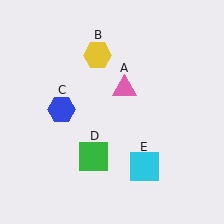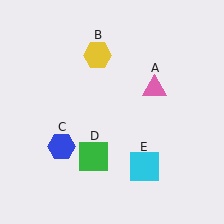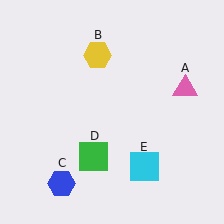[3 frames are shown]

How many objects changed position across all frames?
2 objects changed position: pink triangle (object A), blue hexagon (object C).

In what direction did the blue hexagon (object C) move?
The blue hexagon (object C) moved down.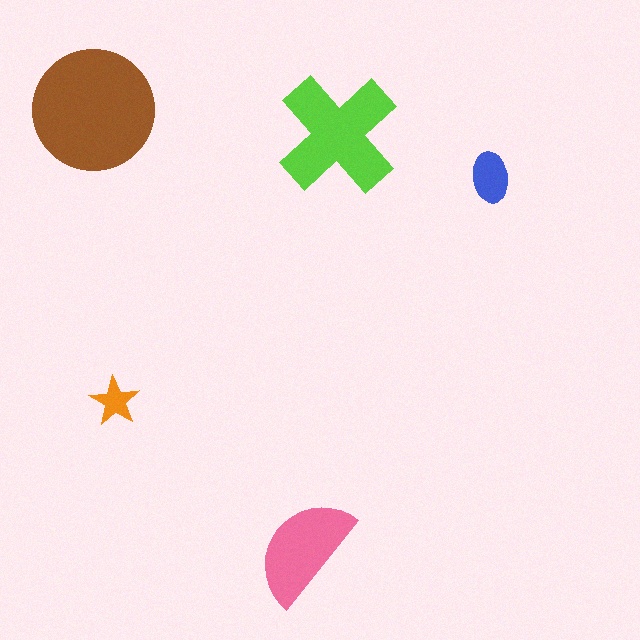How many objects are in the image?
There are 5 objects in the image.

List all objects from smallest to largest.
The orange star, the blue ellipse, the pink semicircle, the lime cross, the brown circle.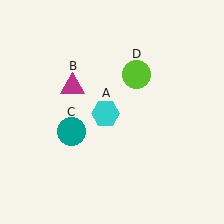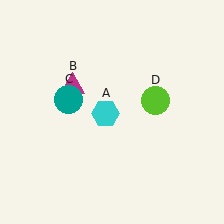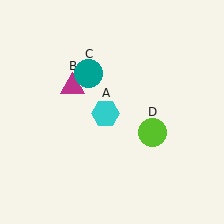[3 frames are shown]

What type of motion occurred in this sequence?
The teal circle (object C), lime circle (object D) rotated clockwise around the center of the scene.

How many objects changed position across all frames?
2 objects changed position: teal circle (object C), lime circle (object D).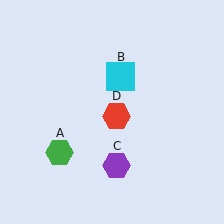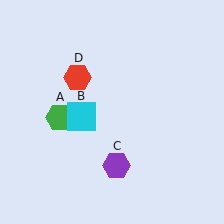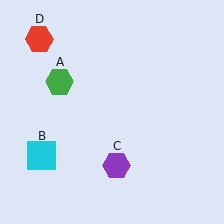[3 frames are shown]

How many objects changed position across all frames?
3 objects changed position: green hexagon (object A), cyan square (object B), red hexagon (object D).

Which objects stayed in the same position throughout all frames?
Purple hexagon (object C) remained stationary.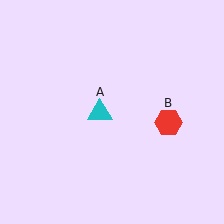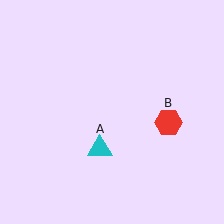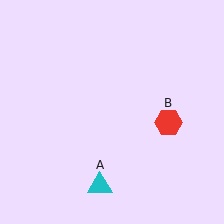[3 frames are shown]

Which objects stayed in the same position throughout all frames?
Red hexagon (object B) remained stationary.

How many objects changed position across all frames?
1 object changed position: cyan triangle (object A).